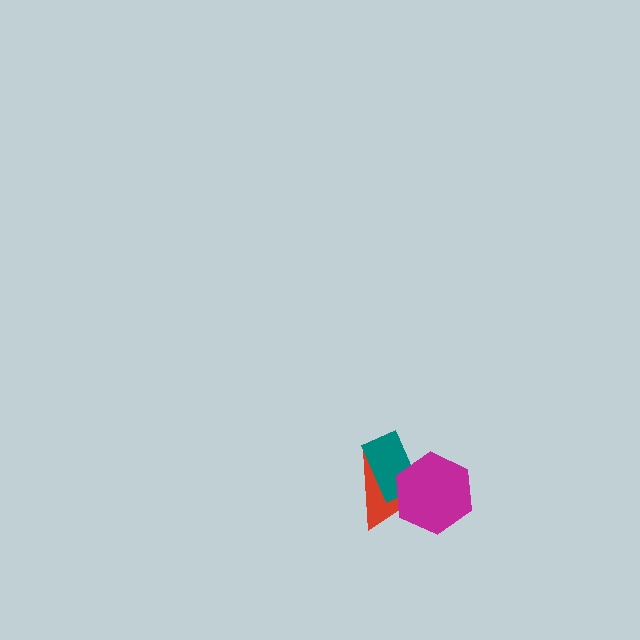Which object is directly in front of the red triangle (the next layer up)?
The teal rectangle is directly in front of the red triangle.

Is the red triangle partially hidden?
Yes, it is partially covered by another shape.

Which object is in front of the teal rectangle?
The magenta hexagon is in front of the teal rectangle.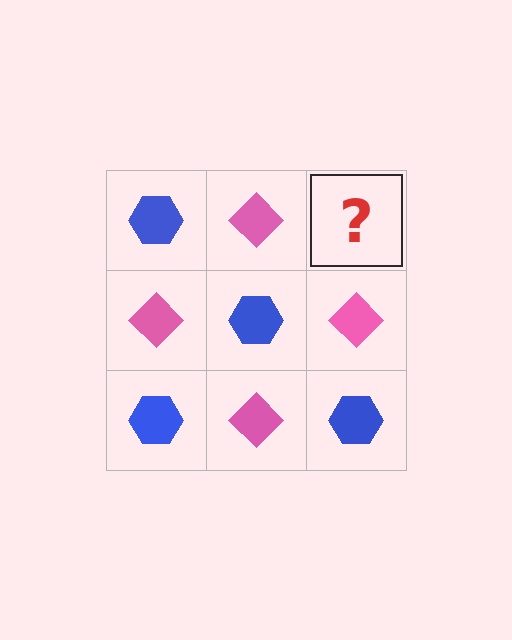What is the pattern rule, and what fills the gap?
The rule is that it alternates blue hexagon and pink diamond in a checkerboard pattern. The gap should be filled with a blue hexagon.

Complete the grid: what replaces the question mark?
The question mark should be replaced with a blue hexagon.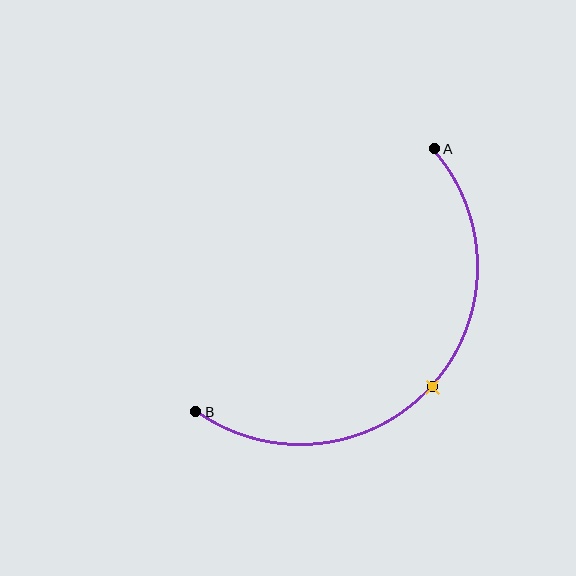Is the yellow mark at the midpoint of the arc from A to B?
Yes. The yellow mark lies on the arc at equal arc-length from both A and B — it is the arc midpoint.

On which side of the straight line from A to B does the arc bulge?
The arc bulges below and to the right of the straight line connecting A and B.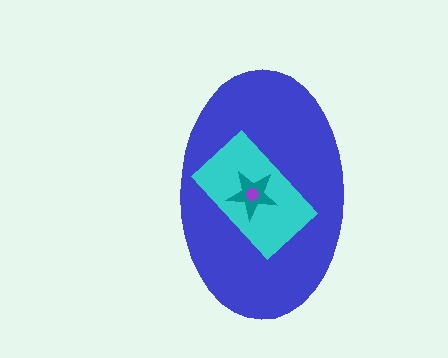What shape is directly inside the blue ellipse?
The cyan rectangle.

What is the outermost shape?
The blue ellipse.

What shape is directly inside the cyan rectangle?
The teal star.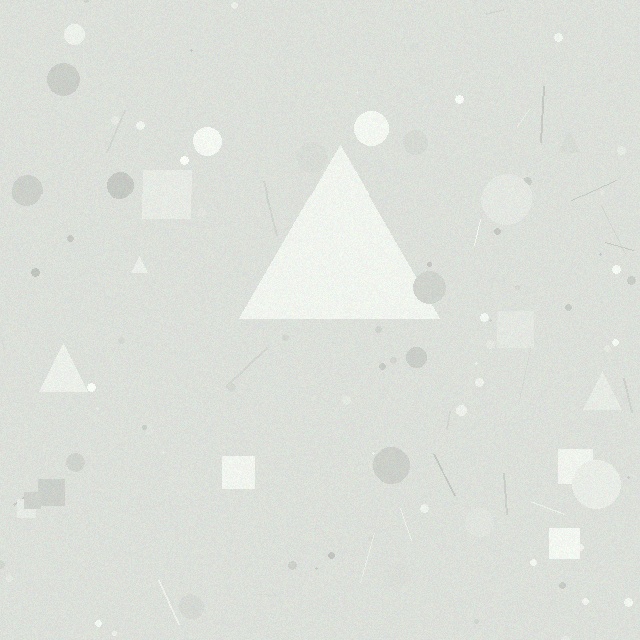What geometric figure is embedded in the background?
A triangle is embedded in the background.